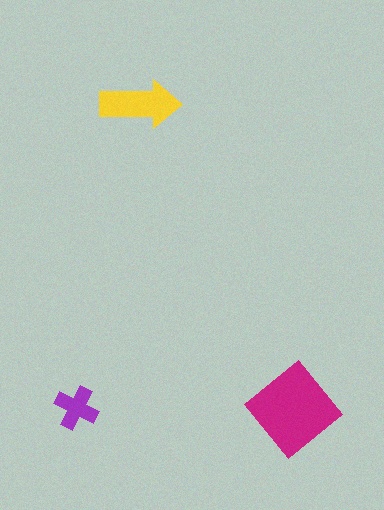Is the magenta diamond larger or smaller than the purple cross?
Larger.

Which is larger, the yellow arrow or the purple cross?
The yellow arrow.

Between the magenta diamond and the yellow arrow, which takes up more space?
The magenta diamond.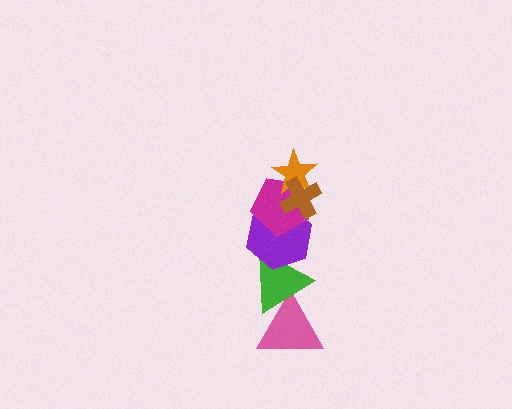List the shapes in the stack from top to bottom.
From top to bottom: the brown cross, the orange star, the magenta pentagon, the purple hexagon, the green triangle, the pink triangle.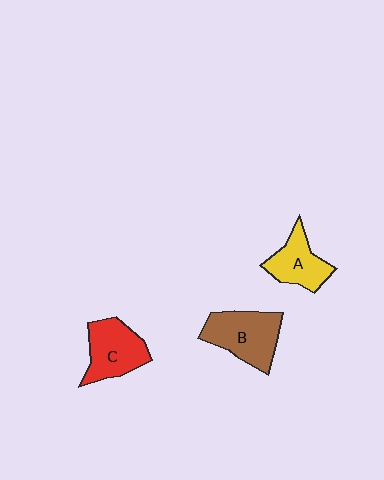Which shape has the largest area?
Shape B (brown).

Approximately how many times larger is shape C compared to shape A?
Approximately 1.2 times.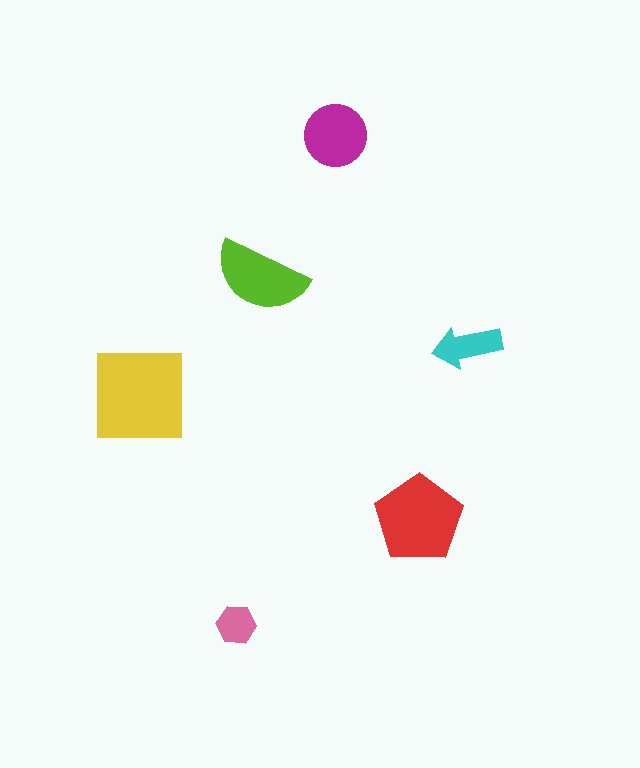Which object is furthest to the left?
The yellow square is leftmost.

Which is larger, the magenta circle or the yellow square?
The yellow square.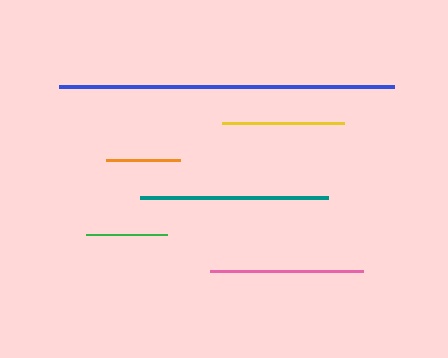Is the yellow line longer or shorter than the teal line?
The teal line is longer than the yellow line.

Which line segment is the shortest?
The orange line is the shortest at approximately 74 pixels.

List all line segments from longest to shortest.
From longest to shortest: blue, teal, pink, yellow, green, orange.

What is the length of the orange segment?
The orange segment is approximately 74 pixels long.